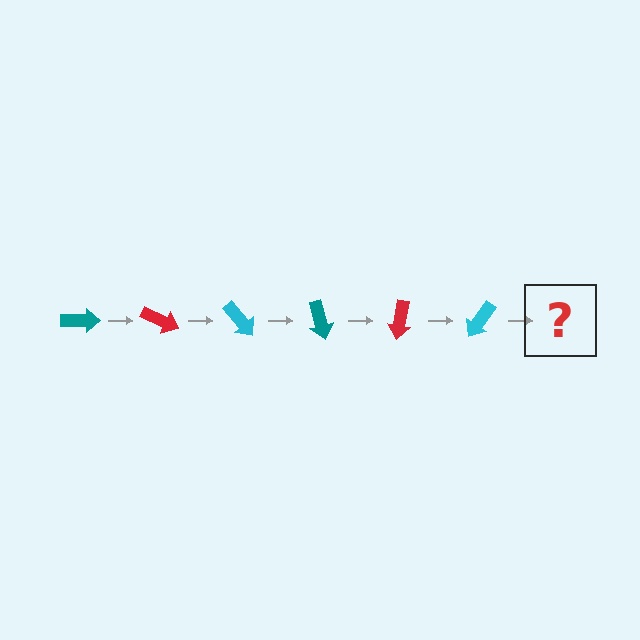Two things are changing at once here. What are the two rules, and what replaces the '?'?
The two rules are that it rotates 25 degrees each step and the color cycles through teal, red, and cyan. The '?' should be a teal arrow, rotated 150 degrees from the start.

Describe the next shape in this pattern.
It should be a teal arrow, rotated 150 degrees from the start.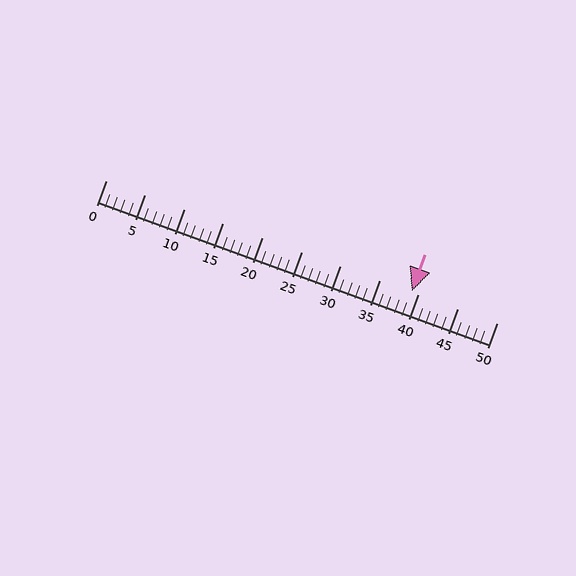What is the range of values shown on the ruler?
The ruler shows values from 0 to 50.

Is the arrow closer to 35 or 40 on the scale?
The arrow is closer to 40.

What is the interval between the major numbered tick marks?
The major tick marks are spaced 5 units apart.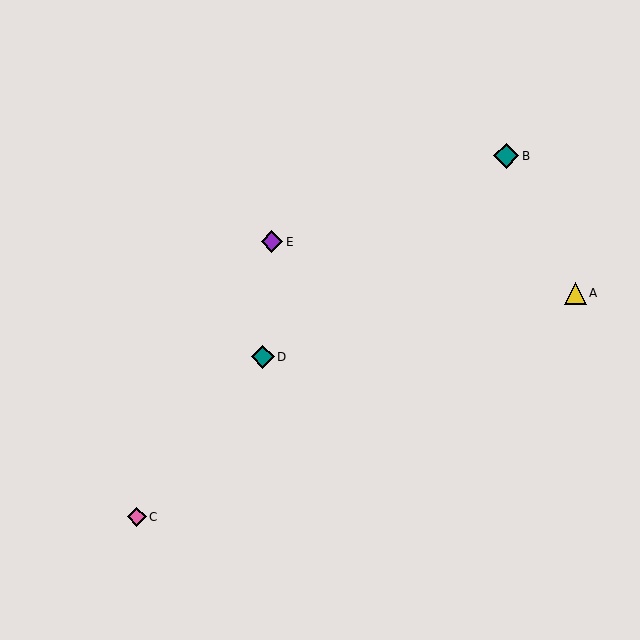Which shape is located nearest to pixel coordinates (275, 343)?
The teal diamond (labeled D) at (263, 357) is nearest to that location.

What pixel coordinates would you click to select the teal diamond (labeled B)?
Click at (506, 156) to select the teal diamond B.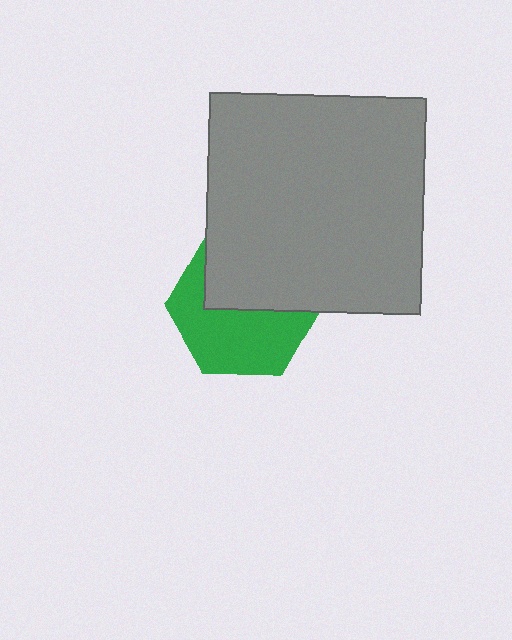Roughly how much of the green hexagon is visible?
About half of it is visible (roughly 55%).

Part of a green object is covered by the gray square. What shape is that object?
It is a hexagon.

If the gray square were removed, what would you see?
You would see the complete green hexagon.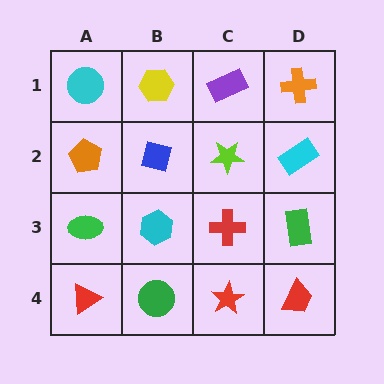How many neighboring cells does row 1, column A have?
2.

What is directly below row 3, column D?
A red trapezoid.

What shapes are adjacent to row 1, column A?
An orange pentagon (row 2, column A), a yellow hexagon (row 1, column B).